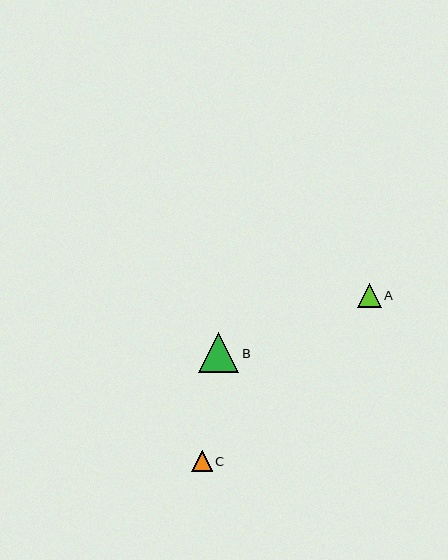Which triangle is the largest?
Triangle B is the largest with a size of approximately 40 pixels.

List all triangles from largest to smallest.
From largest to smallest: B, A, C.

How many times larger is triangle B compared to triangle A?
Triangle B is approximately 1.7 times the size of triangle A.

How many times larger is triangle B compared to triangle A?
Triangle B is approximately 1.7 times the size of triangle A.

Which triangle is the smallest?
Triangle C is the smallest with a size of approximately 21 pixels.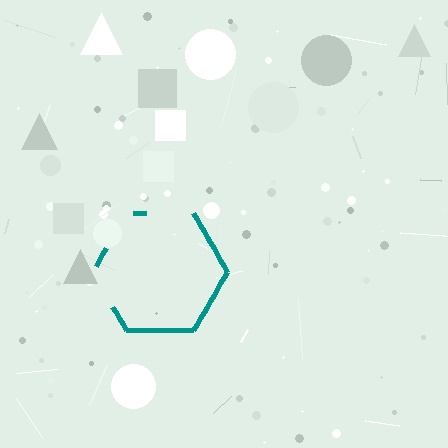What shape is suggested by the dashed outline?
The dashed outline suggests a hexagon.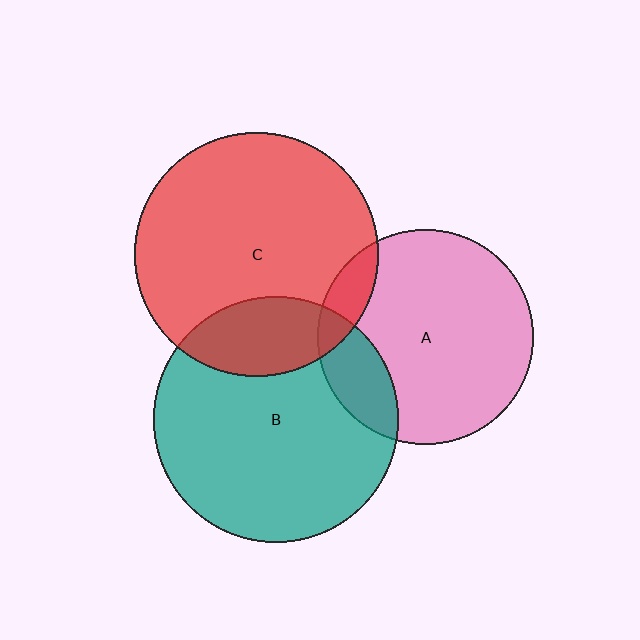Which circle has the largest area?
Circle B (teal).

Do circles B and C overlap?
Yes.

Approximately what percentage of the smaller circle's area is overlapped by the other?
Approximately 20%.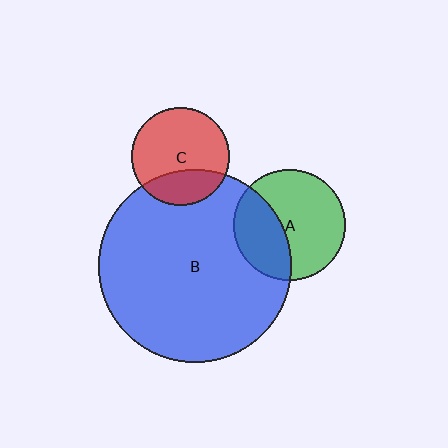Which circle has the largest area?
Circle B (blue).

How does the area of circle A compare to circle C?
Approximately 1.3 times.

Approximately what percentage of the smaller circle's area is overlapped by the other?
Approximately 30%.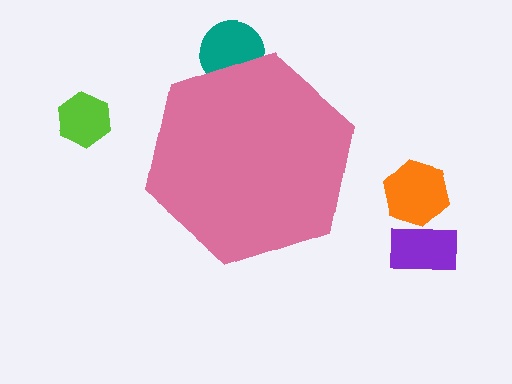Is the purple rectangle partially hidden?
No, the purple rectangle is fully visible.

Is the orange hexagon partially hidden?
No, the orange hexagon is fully visible.